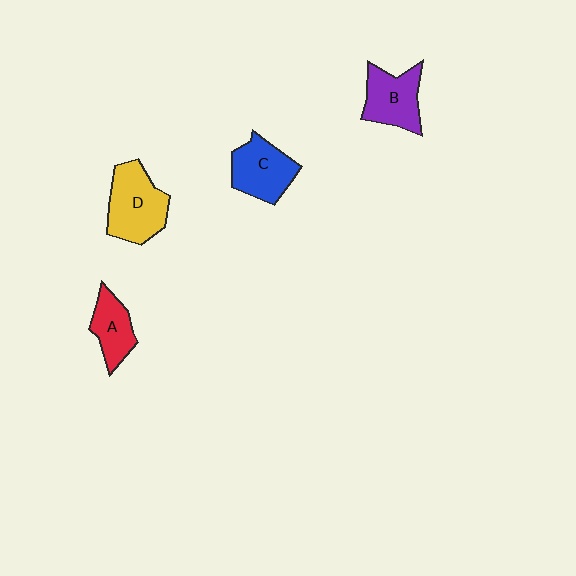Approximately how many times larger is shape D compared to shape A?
Approximately 1.6 times.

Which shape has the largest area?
Shape D (yellow).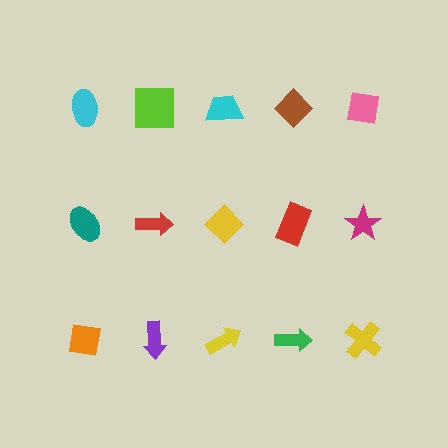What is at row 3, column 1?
An orange square.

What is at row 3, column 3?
A yellow arrow.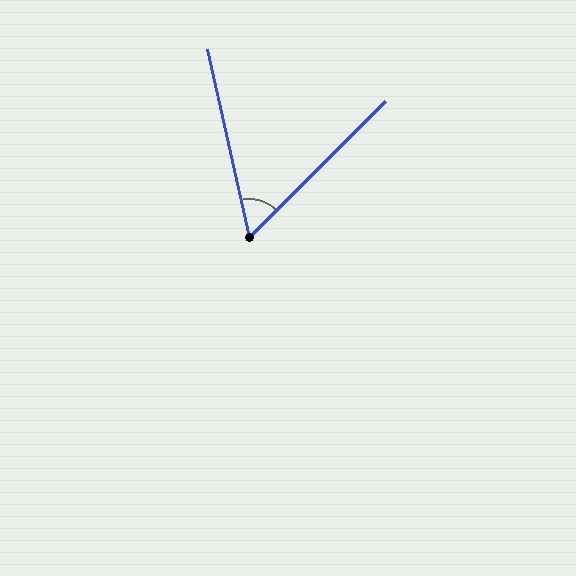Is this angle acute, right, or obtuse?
It is acute.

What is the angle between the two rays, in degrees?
Approximately 58 degrees.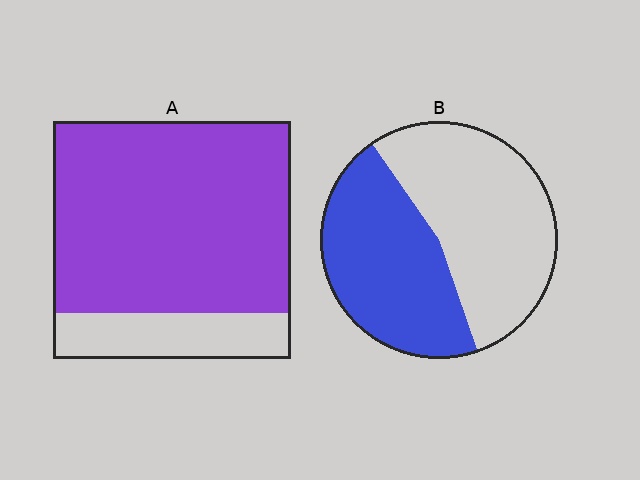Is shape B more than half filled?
No.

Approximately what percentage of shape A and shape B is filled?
A is approximately 80% and B is approximately 45%.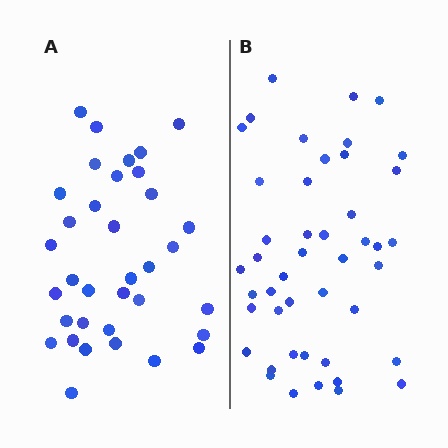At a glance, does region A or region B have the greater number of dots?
Region B (the right region) has more dots.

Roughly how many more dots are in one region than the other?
Region B has roughly 10 or so more dots than region A.